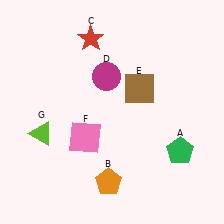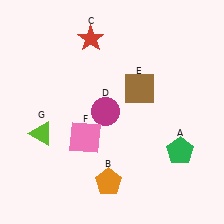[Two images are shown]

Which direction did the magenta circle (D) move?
The magenta circle (D) moved down.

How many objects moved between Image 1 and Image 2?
1 object moved between the two images.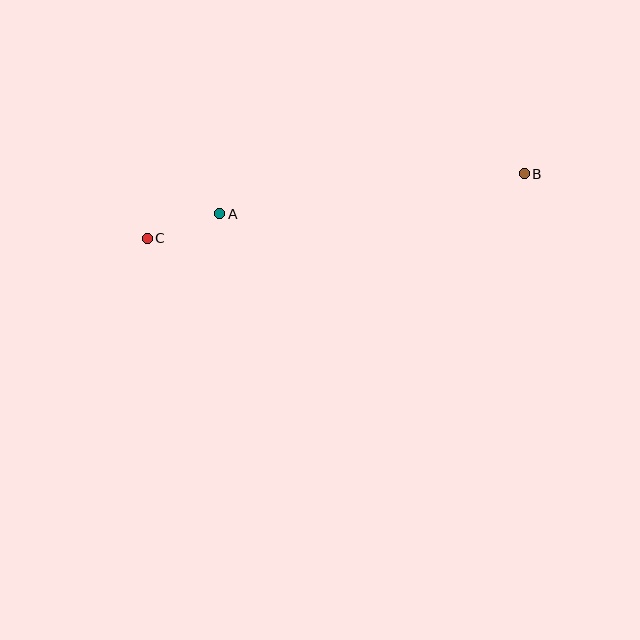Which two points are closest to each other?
Points A and C are closest to each other.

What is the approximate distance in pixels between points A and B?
The distance between A and B is approximately 307 pixels.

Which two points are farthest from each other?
Points B and C are farthest from each other.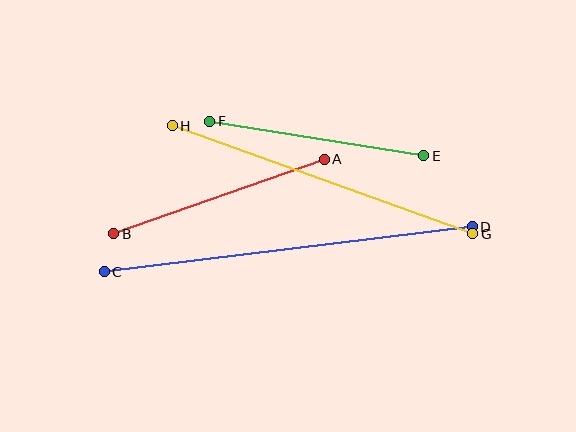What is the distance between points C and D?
The distance is approximately 371 pixels.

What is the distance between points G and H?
The distance is approximately 319 pixels.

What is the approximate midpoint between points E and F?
The midpoint is at approximately (317, 138) pixels.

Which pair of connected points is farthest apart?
Points C and D are farthest apart.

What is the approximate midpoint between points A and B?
The midpoint is at approximately (219, 197) pixels.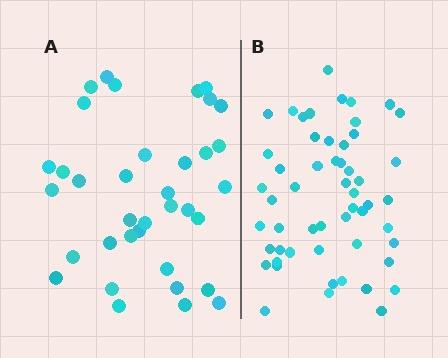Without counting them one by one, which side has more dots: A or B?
Region B (the right region) has more dots.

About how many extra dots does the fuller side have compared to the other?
Region B has approximately 20 more dots than region A.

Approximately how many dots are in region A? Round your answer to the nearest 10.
About 40 dots. (The exact count is 36, which rounds to 40.)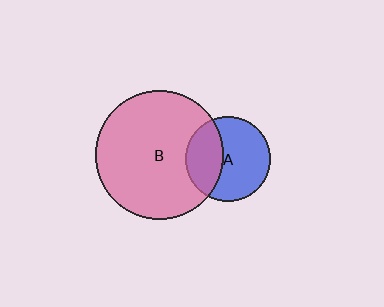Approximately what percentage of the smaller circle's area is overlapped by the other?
Approximately 35%.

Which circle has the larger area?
Circle B (pink).